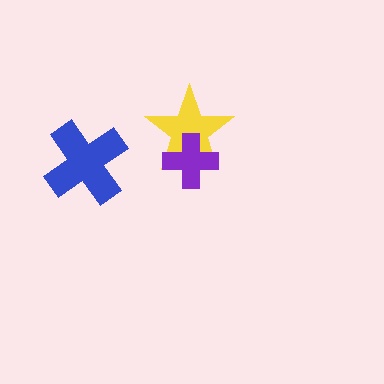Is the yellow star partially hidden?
Yes, it is partially covered by another shape.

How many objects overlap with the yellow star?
1 object overlaps with the yellow star.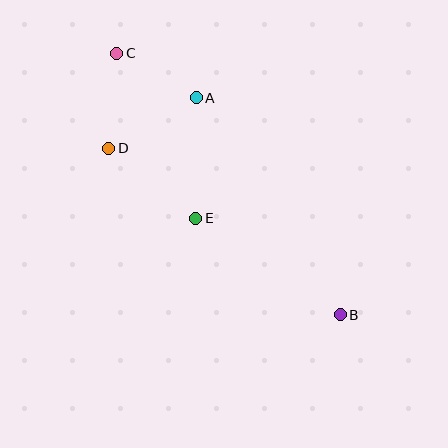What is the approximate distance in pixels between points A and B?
The distance between A and B is approximately 261 pixels.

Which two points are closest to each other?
Points A and C are closest to each other.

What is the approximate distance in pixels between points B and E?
The distance between B and E is approximately 174 pixels.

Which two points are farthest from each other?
Points B and C are farthest from each other.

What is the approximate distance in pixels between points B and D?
The distance between B and D is approximately 285 pixels.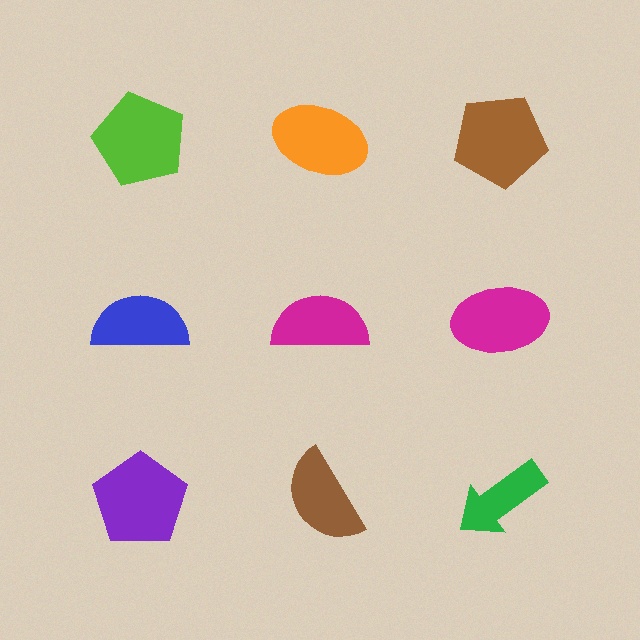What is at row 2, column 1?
A blue semicircle.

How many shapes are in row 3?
3 shapes.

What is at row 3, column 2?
A brown semicircle.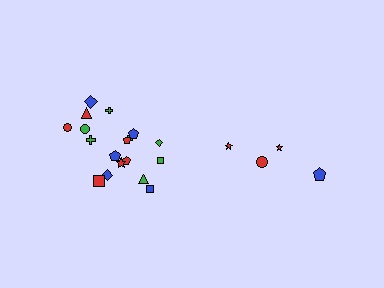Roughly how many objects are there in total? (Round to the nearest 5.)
Roughly 20 objects in total.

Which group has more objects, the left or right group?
The left group.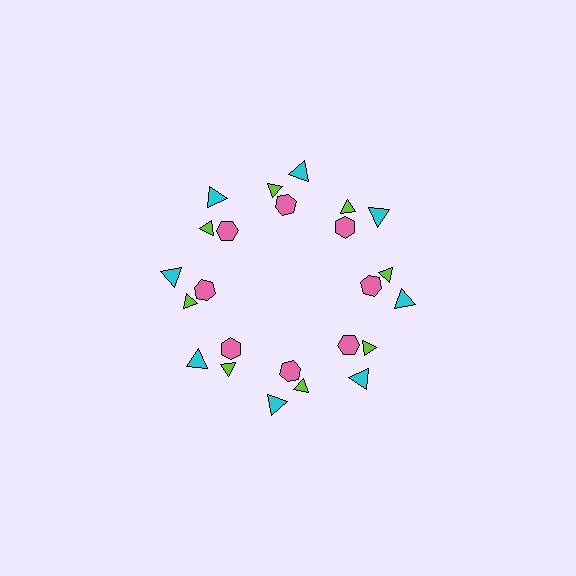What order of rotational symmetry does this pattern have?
This pattern has 8-fold rotational symmetry.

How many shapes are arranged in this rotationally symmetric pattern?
There are 24 shapes, arranged in 8 groups of 3.